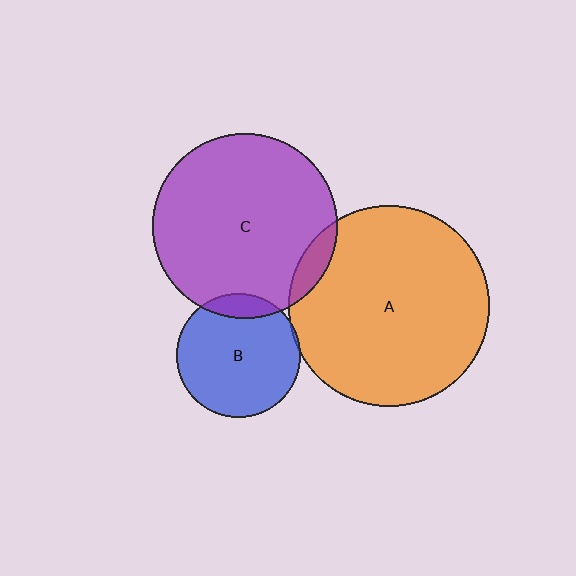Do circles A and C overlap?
Yes.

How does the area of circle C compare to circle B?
Approximately 2.2 times.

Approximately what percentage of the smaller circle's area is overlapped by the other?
Approximately 5%.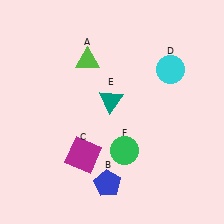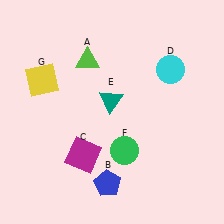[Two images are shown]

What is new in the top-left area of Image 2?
A yellow square (G) was added in the top-left area of Image 2.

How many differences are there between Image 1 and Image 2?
There is 1 difference between the two images.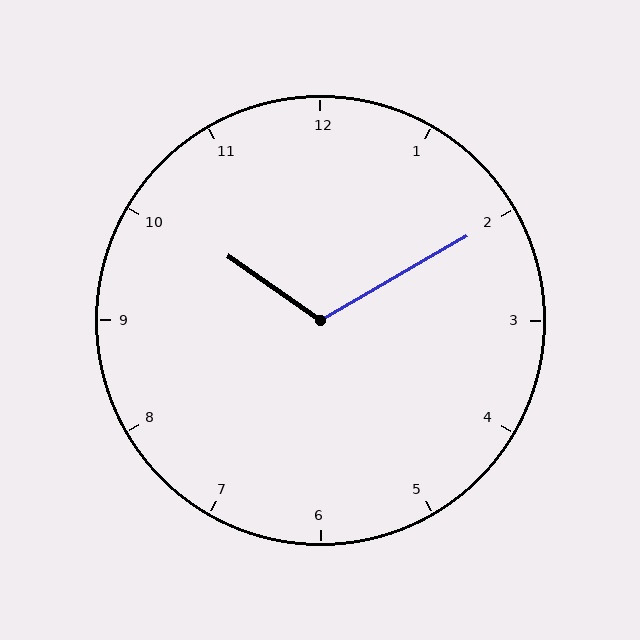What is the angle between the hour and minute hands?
Approximately 115 degrees.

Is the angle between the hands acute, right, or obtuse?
It is obtuse.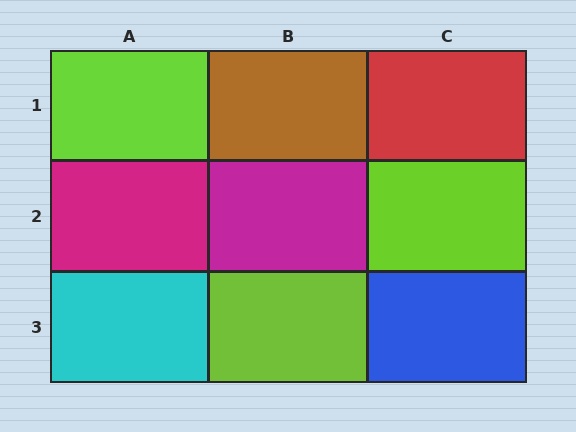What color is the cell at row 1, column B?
Brown.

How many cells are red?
1 cell is red.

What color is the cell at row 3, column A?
Cyan.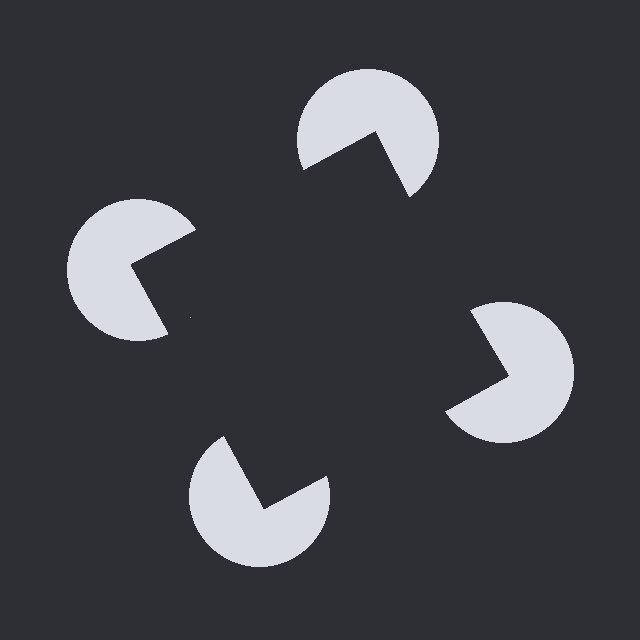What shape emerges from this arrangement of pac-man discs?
An illusory square — its edges are inferred from the aligned wedge cuts in the pac-man discs, not physically drawn.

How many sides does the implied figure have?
4 sides.